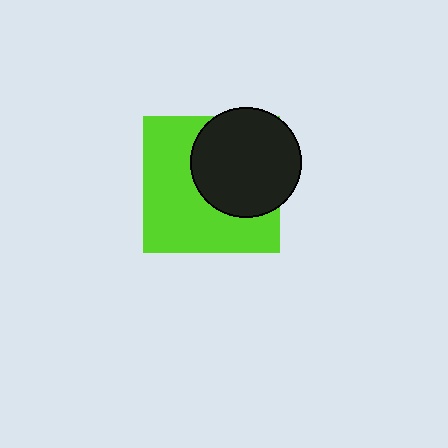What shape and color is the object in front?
The object in front is a black circle.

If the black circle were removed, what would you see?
You would see the complete lime square.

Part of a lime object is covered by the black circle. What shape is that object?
It is a square.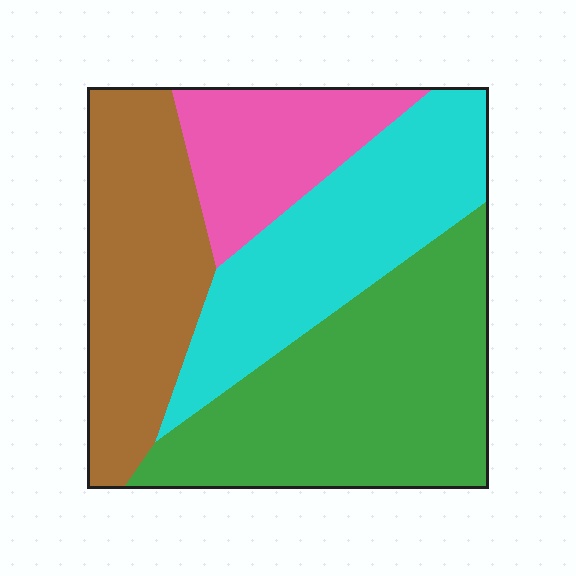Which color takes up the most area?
Green, at roughly 35%.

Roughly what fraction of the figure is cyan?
Cyan covers 26% of the figure.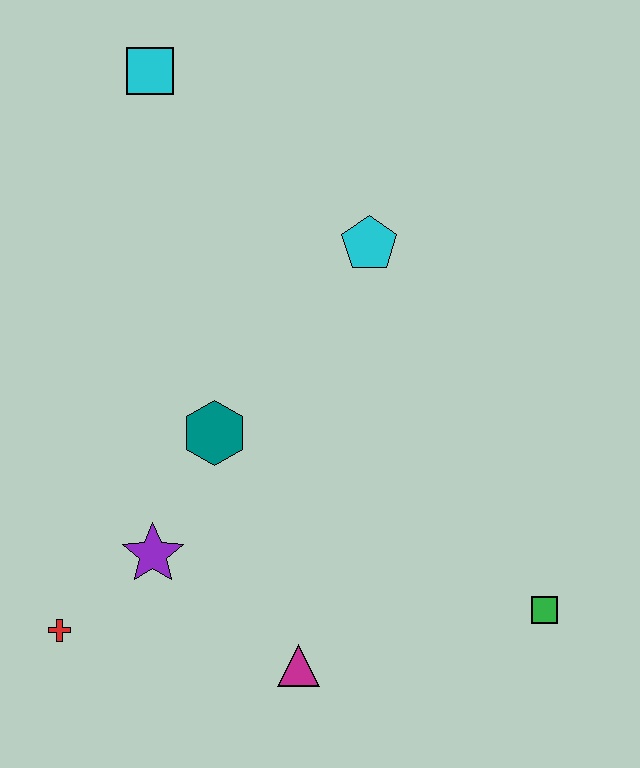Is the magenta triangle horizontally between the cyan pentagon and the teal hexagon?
Yes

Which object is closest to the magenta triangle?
The purple star is closest to the magenta triangle.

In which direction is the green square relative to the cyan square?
The green square is below the cyan square.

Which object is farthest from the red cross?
The cyan square is farthest from the red cross.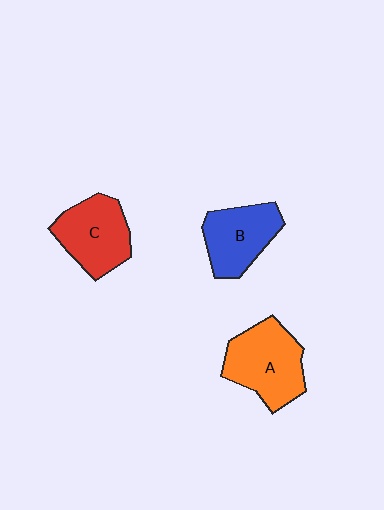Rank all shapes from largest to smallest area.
From largest to smallest: A (orange), C (red), B (blue).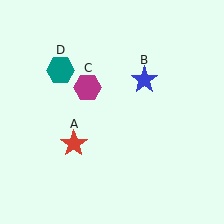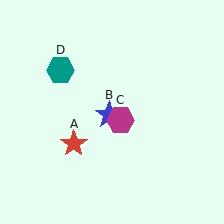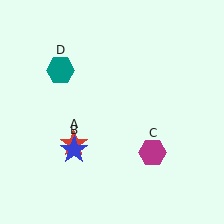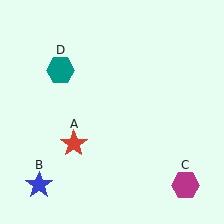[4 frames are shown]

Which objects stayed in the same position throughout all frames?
Red star (object A) and teal hexagon (object D) remained stationary.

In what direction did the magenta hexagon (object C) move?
The magenta hexagon (object C) moved down and to the right.